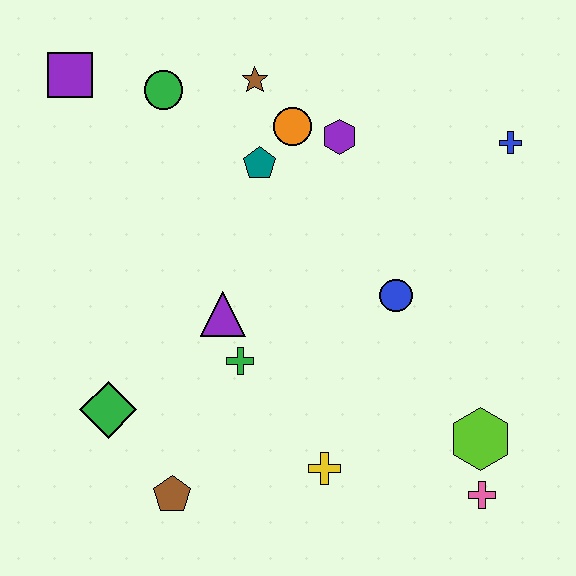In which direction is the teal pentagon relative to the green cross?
The teal pentagon is above the green cross.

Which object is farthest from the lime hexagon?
The purple square is farthest from the lime hexagon.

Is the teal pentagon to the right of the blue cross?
No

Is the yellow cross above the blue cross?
No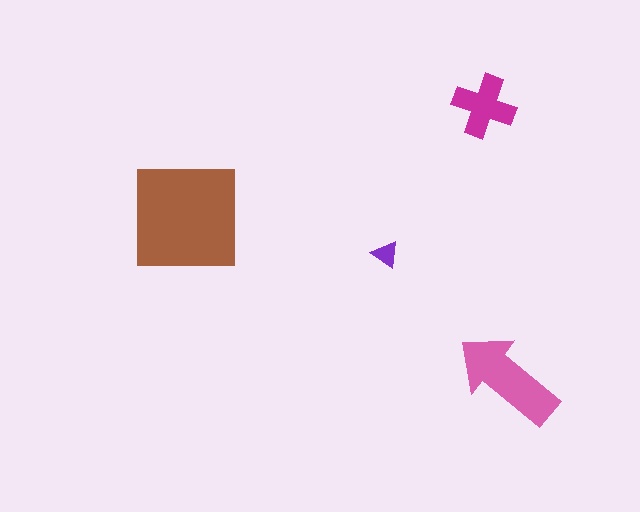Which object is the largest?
The brown square.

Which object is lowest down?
The pink arrow is bottommost.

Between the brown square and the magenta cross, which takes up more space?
The brown square.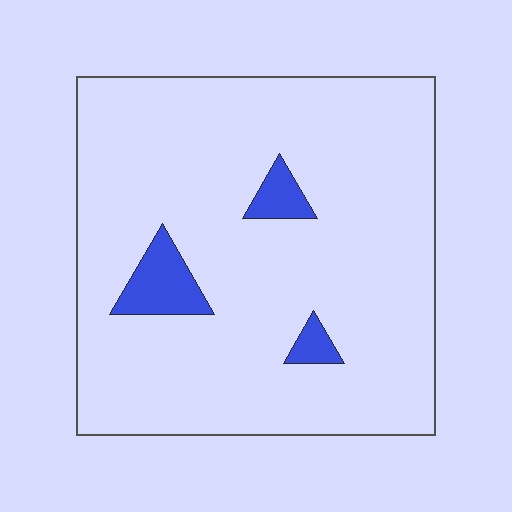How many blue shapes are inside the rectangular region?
3.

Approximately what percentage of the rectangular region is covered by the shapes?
Approximately 5%.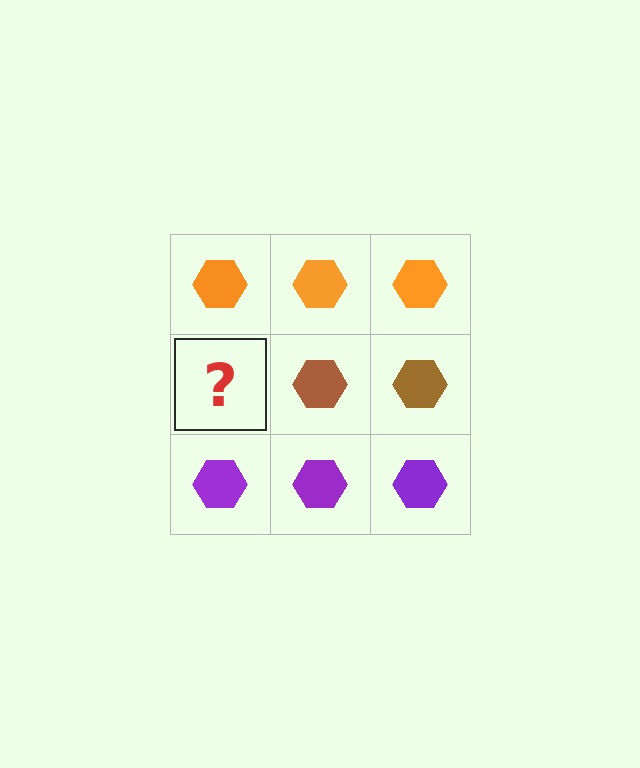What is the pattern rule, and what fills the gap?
The rule is that each row has a consistent color. The gap should be filled with a brown hexagon.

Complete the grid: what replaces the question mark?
The question mark should be replaced with a brown hexagon.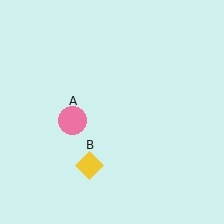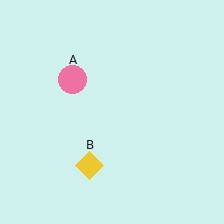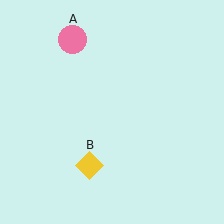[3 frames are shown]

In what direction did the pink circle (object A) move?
The pink circle (object A) moved up.